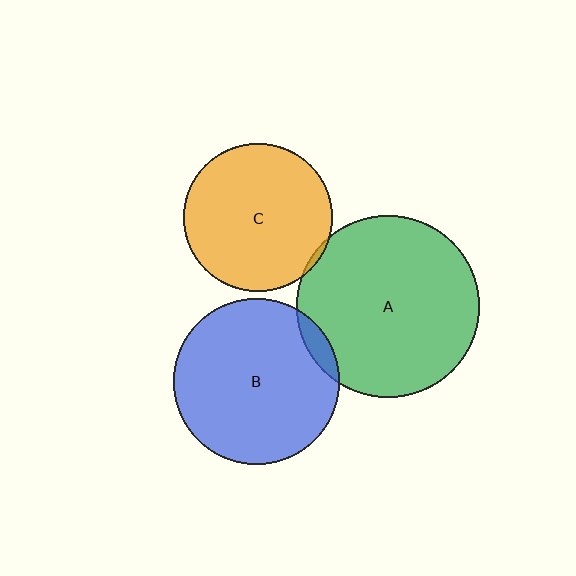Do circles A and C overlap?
Yes.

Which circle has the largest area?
Circle A (green).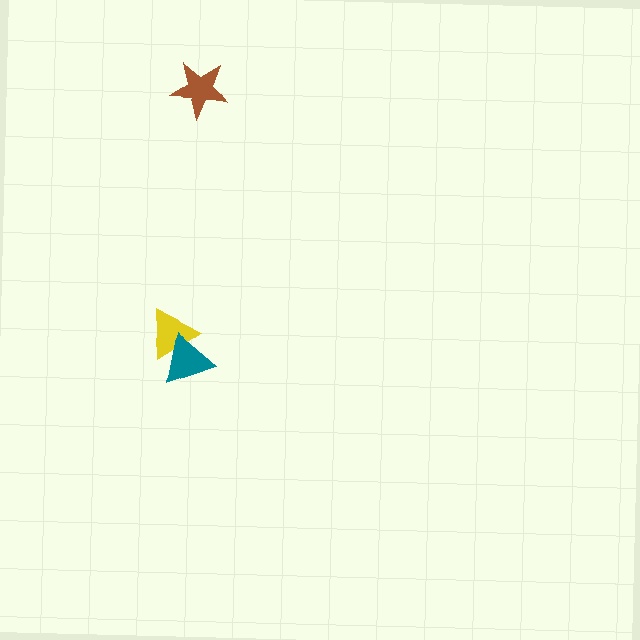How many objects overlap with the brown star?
0 objects overlap with the brown star.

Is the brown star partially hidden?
No, no other shape covers it.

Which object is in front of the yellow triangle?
The teal triangle is in front of the yellow triangle.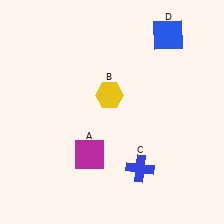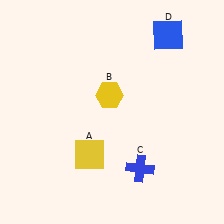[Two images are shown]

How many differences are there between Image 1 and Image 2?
There is 1 difference between the two images.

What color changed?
The square (A) changed from magenta in Image 1 to yellow in Image 2.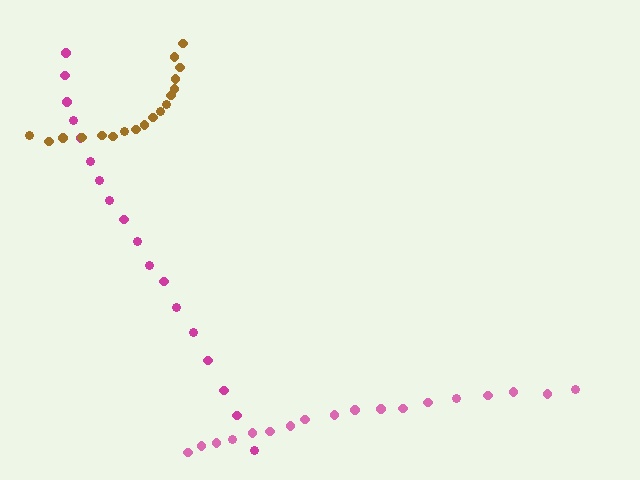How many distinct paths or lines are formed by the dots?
There are 3 distinct paths.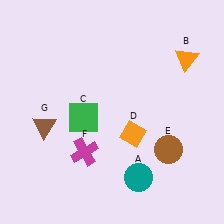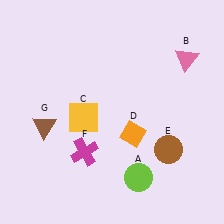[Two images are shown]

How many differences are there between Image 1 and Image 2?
There are 3 differences between the two images.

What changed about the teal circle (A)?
In Image 1, A is teal. In Image 2, it changed to lime.